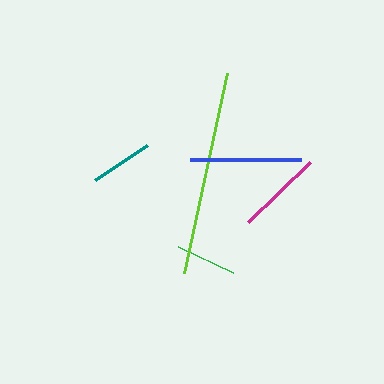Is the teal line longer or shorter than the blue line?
The blue line is longer than the teal line.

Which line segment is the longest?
The lime line is the longest at approximately 205 pixels.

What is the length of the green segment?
The green segment is approximately 61 pixels long.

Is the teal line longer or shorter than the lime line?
The lime line is longer than the teal line.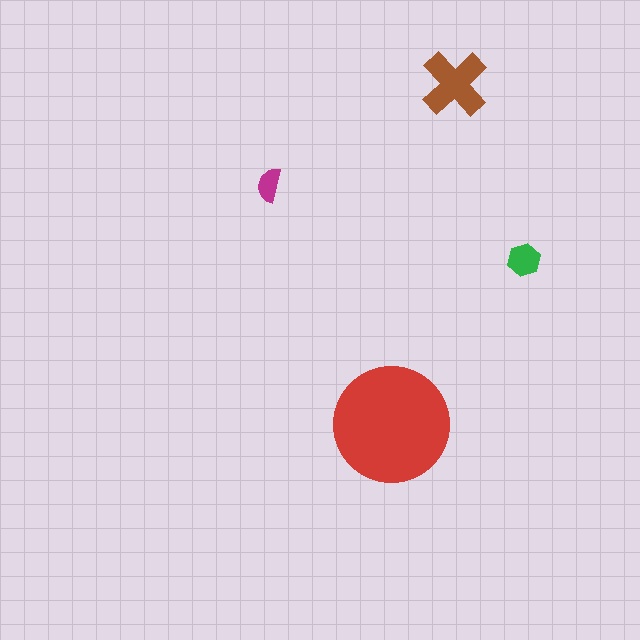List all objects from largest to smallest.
The red circle, the brown cross, the green hexagon, the magenta semicircle.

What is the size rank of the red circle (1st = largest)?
1st.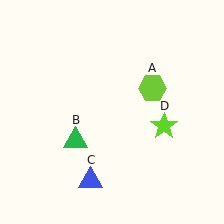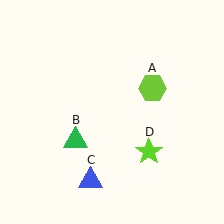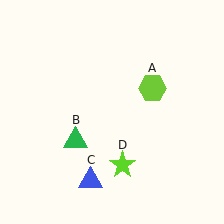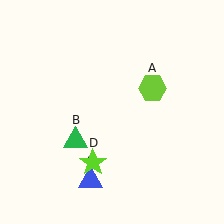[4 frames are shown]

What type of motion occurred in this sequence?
The lime star (object D) rotated clockwise around the center of the scene.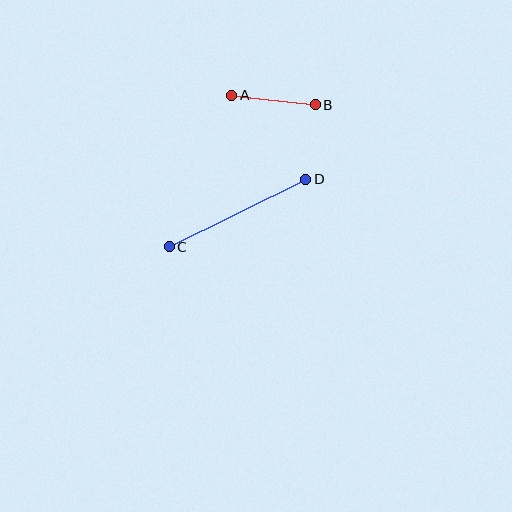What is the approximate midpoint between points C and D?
The midpoint is at approximately (237, 213) pixels.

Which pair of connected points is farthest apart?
Points C and D are farthest apart.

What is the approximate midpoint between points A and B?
The midpoint is at approximately (273, 100) pixels.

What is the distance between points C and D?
The distance is approximately 152 pixels.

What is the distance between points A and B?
The distance is approximately 84 pixels.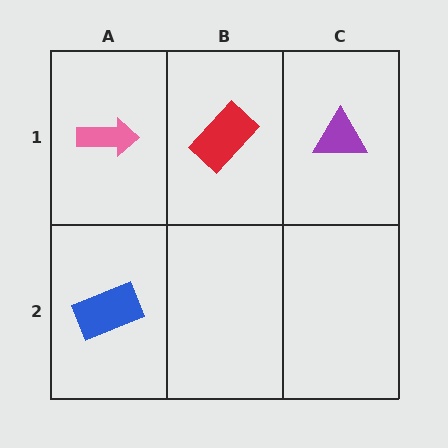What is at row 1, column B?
A red rectangle.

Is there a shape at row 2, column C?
No, that cell is empty.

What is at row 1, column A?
A pink arrow.